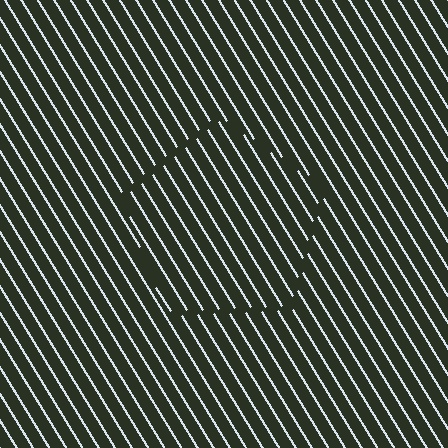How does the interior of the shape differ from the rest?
The interior of the shape contains the same grating, shifted by half a period — the contour is defined by the phase discontinuity where line-ends from the inner and outer gratings abut.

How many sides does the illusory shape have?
5 sides — the line-ends trace a pentagon.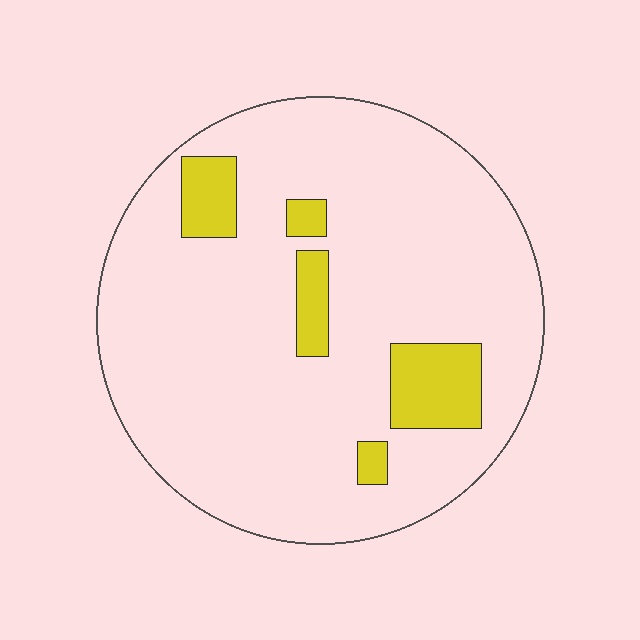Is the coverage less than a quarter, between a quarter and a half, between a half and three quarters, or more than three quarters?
Less than a quarter.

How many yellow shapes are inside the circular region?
5.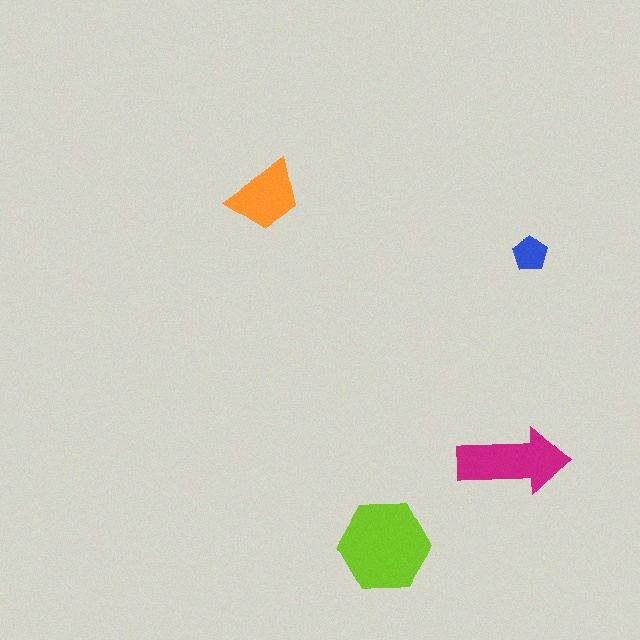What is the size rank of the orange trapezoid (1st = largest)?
3rd.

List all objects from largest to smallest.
The lime hexagon, the magenta arrow, the orange trapezoid, the blue pentagon.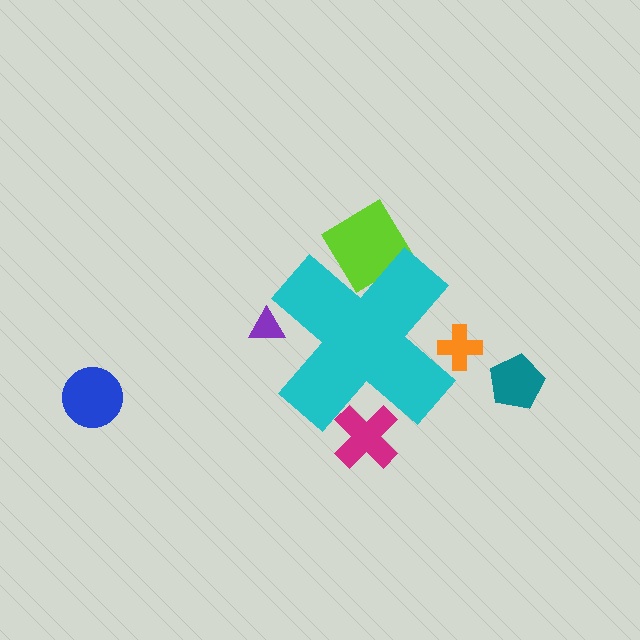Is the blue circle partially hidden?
No, the blue circle is fully visible.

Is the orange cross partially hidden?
Yes, the orange cross is partially hidden behind the cyan cross.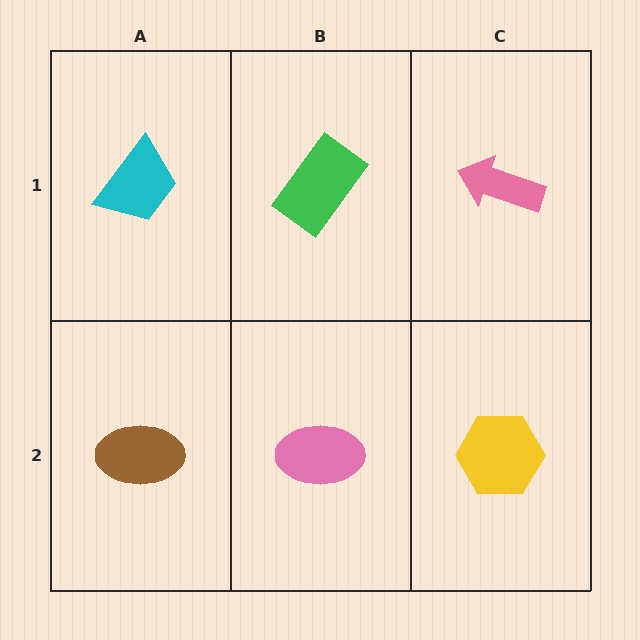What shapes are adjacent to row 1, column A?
A brown ellipse (row 2, column A), a green rectangle (row 1, column B).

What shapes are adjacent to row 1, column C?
A yellow hexagon (row 2, column C), a green rectangle (row 1, column B).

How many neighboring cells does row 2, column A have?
2.